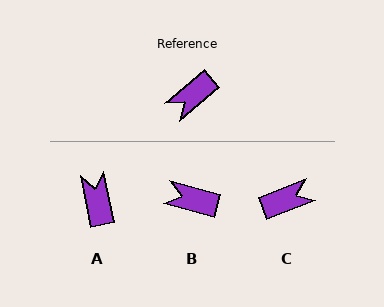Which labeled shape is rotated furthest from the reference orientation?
C, about 160 degrees away.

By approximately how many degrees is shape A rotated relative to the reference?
Approximately 119 degrees clockwise.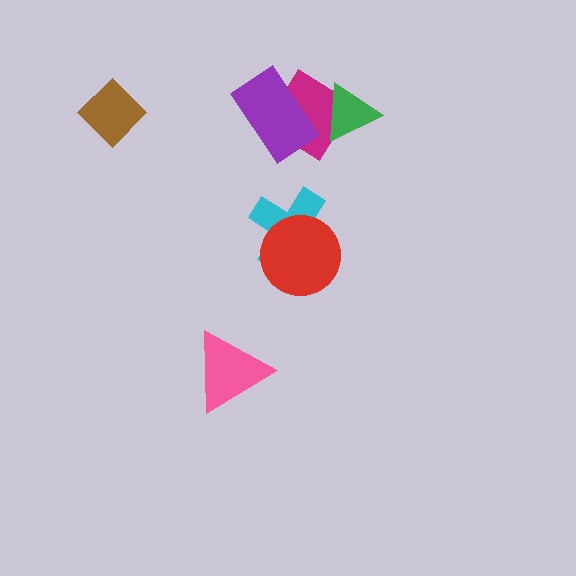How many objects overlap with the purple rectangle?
1 object overlaps with the purple rectangle.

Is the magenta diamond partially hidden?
Yes, it is partially covered by another shape.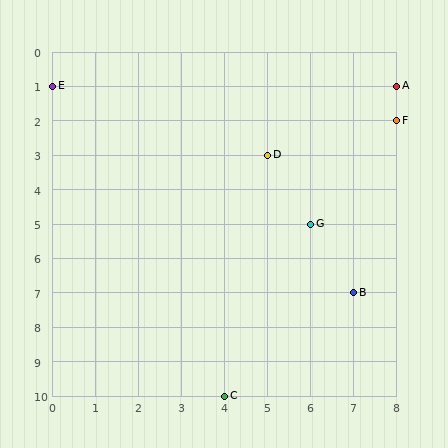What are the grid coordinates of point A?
Point A is at grid coordinates (8, 1).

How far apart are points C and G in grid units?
Points C and G are 2 columns and 5 rows apart (about 5.4 grid units diagonally).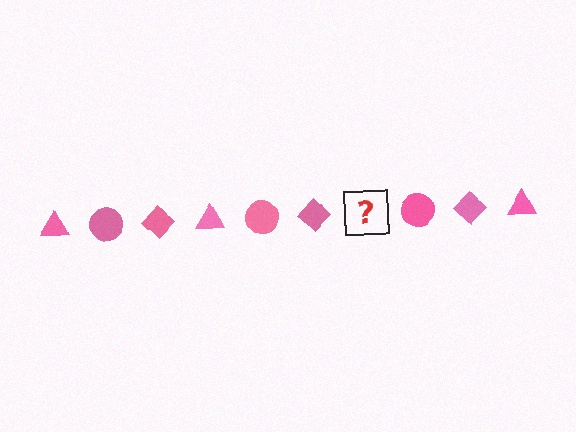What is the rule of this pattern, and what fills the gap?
The rule is that the pattern cycles through triangle, circle, diamond shapes in pink. The gap should be filled with a pink triangle.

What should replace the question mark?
The question mark should be replaced with a pink triangle.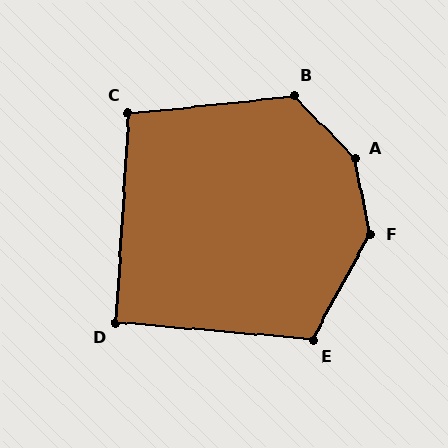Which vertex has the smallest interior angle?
D, at approximately 92 degrees.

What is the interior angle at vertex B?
Approximately 128 degrees (obtuse).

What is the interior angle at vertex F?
Approximately 141 degrees (obtuse).